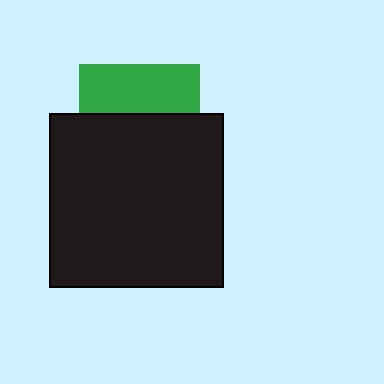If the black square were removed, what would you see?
You would see the complete green square.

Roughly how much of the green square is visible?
A small part of it is visible (roughly 42%).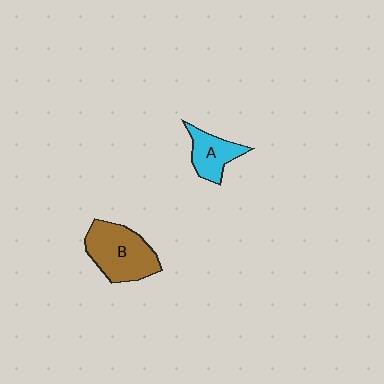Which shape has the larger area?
Shape B (brown).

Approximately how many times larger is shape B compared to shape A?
Approximately 1.7 times.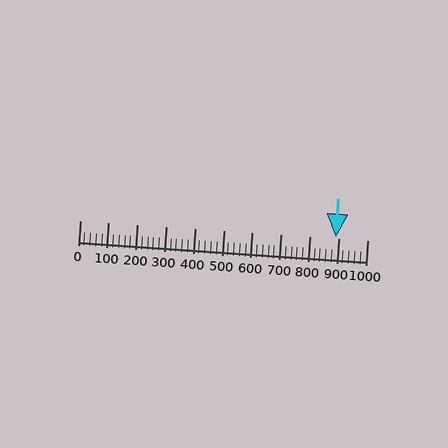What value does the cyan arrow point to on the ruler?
The cyan arrow points to approximately 890.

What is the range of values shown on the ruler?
The ruler shows values from 0 to 1000.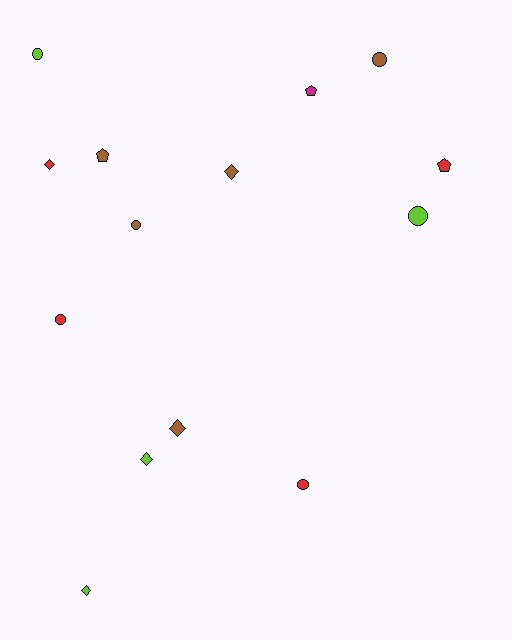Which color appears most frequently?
Brown, with 5 objects.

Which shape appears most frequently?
Circle, with 6 objects.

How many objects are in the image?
There are 14 objects.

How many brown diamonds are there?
There are 2 brown diamonds.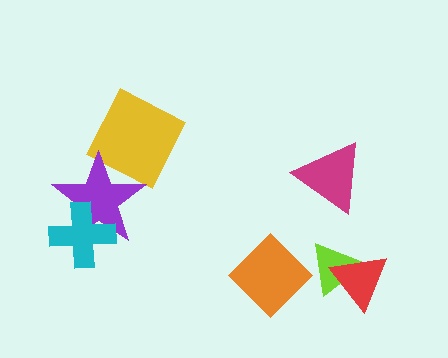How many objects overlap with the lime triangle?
1 object overlaps with the lime triangle.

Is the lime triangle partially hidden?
Yes, it is partially covered by another shape.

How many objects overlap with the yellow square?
1 object overlaps with the yellow square.